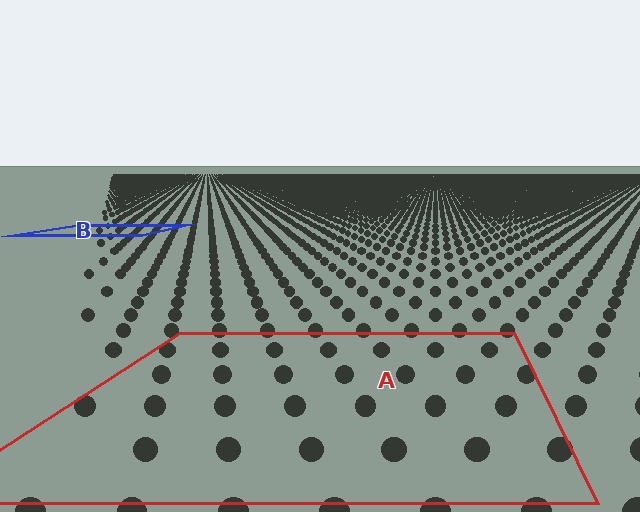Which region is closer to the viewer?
Region A is closer. The texture elements there are larger and more spread out.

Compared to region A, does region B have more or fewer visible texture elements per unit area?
Region B has more texture elements per unit area — they are packed more densely because it is farther away.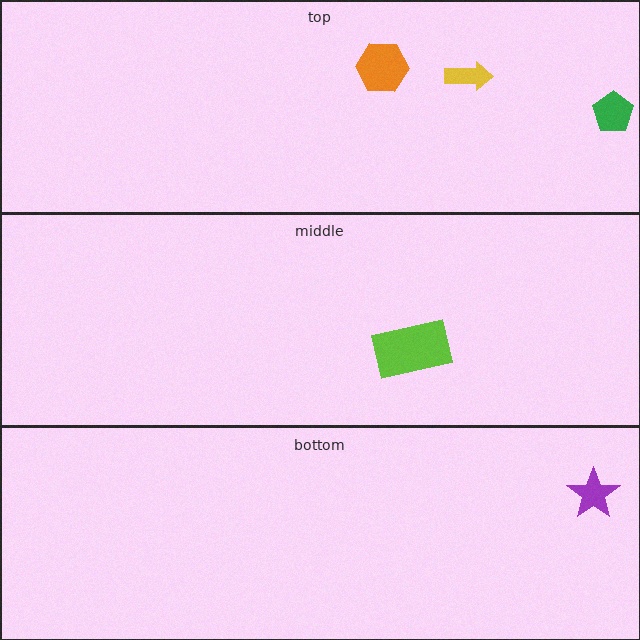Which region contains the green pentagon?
The top region.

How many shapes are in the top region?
3.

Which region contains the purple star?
The bottom region.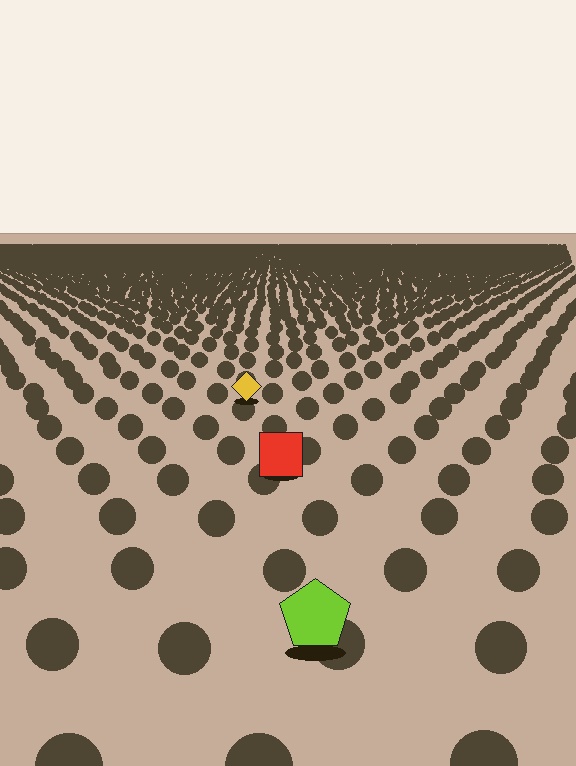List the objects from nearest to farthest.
From nearest to farthest: the lime pentagon, the red square, the yellow diamond.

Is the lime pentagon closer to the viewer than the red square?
Yes. The lime pentagon is closer — you can tell from the texture gradient: the ground texture is coarser near it.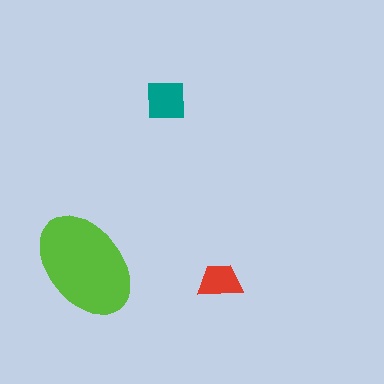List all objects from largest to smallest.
The lime ellipse, the teal square, the red trapezoid.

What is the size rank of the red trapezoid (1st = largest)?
3rd.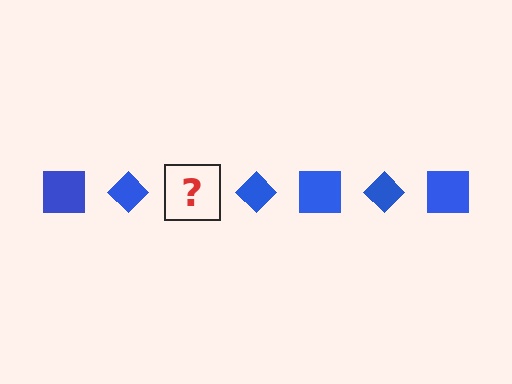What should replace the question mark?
The question mark should be replaced with a blue square.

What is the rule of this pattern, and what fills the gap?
The rule is that the pattern cycles through square, diamond shapes in blue. The gap should be filled with a blue square.